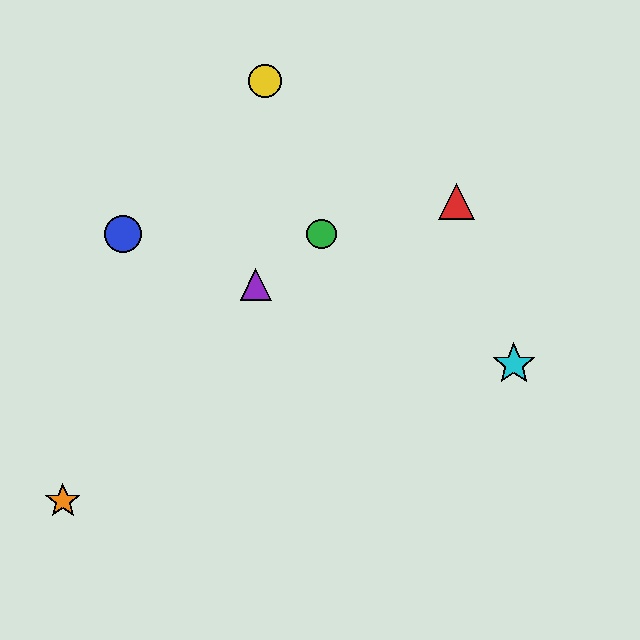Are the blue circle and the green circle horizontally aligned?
Yes, both are at y≈234.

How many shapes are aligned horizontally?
2 shapes (the blue circle, the green circle) are aligned horizontally.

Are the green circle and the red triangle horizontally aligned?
No, the green circle is at y≈234 and the red triangle is at y≈201.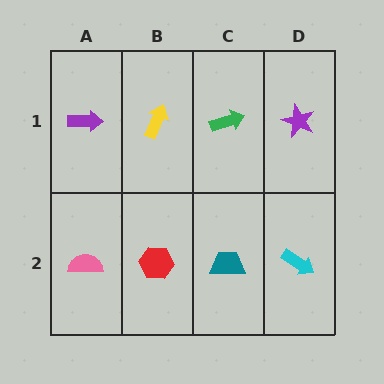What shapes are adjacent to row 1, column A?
A pink semicircle (row 2, column A), a yellow arrow (row 1, column B).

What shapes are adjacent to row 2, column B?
A yellow arrow (row 1, column B), a pink semicircle (row 2, column A), a teal trapezoid (row 2, column C).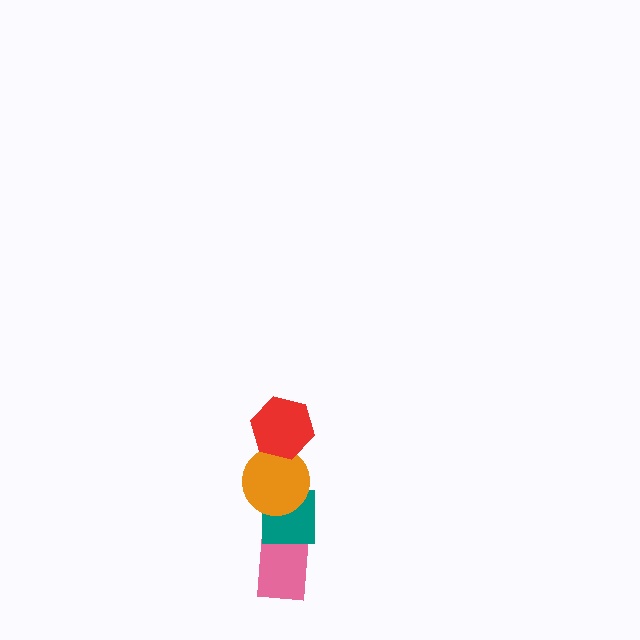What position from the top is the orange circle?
The orange circle is 2nd from the top.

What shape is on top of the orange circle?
The red hexagon is on top of the orange circle.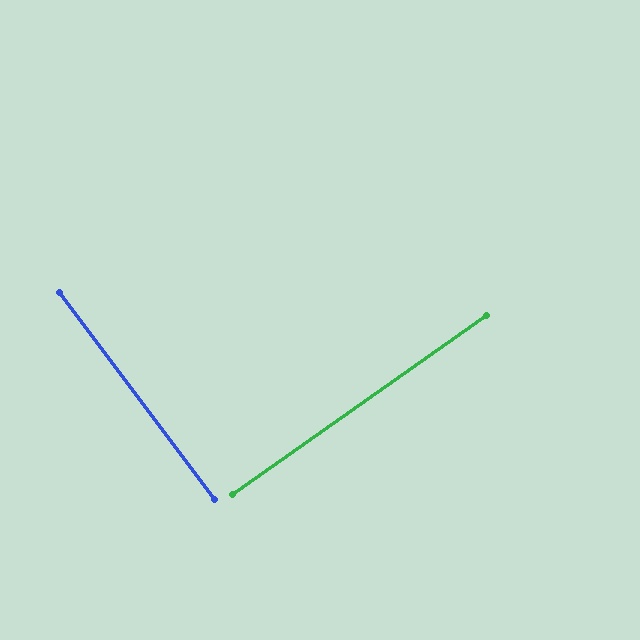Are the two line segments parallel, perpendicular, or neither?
Perpendicular — they meet at approximately 88°.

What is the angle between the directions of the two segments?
Approximately 88 degrees.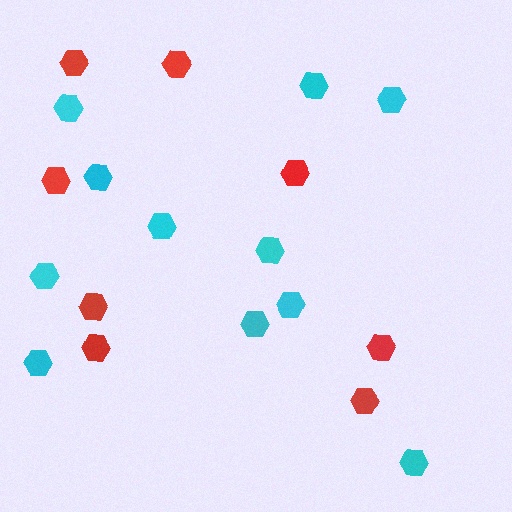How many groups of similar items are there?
There are 2 groups: one group of cyan hexagons (11) and one group of red hexagons (8).